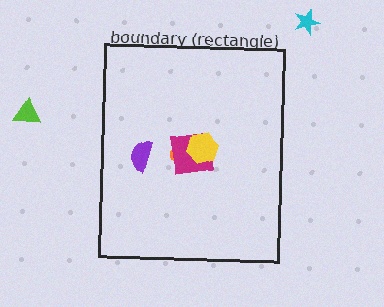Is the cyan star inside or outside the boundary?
Outside.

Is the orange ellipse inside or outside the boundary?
Inside.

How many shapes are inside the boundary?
4 inside, 2 outside.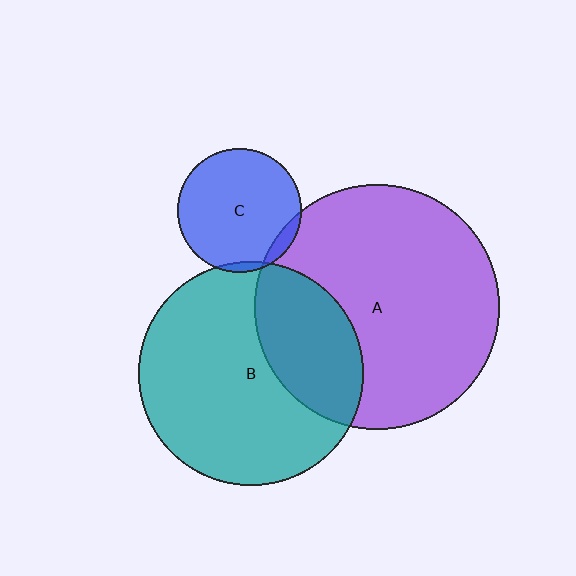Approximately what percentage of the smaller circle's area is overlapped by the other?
Approximately 5%.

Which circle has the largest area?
Circle A (purple).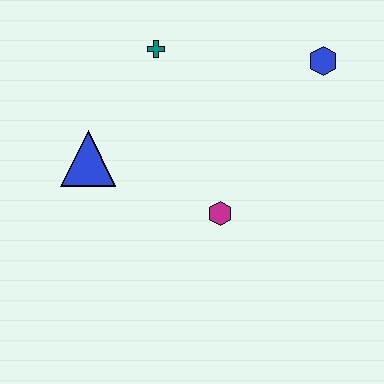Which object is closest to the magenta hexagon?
The blue triangle is closest to the magenta hexagon.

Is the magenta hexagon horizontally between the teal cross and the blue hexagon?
Yes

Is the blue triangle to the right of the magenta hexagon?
No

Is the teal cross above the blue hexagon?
Yes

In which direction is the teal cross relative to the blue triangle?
The teal cross is above the blue triangle.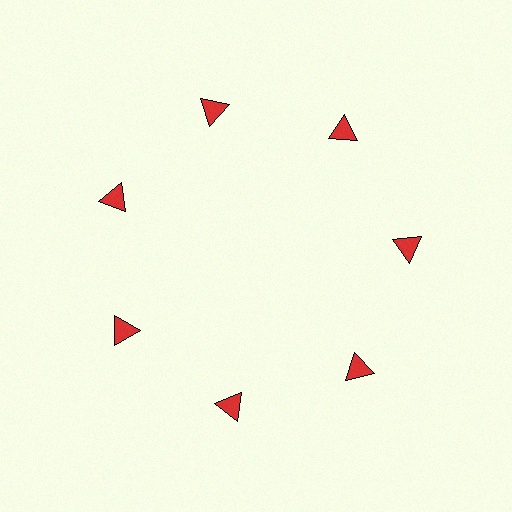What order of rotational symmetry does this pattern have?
This pattern has 7-fold rotational symmetry.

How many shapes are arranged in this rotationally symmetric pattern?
There are 7 shapes, arranged in 7 groups of 1.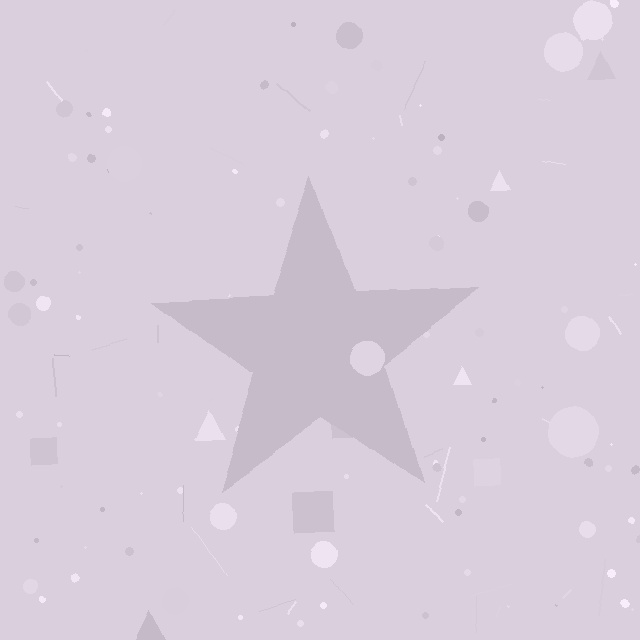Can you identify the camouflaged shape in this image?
The camouflaged shape is a star.